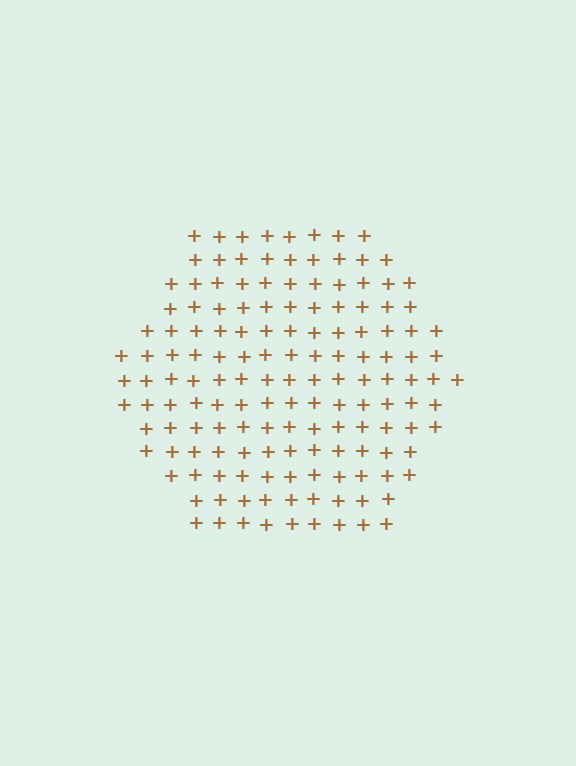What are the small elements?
The small elements are plus signs.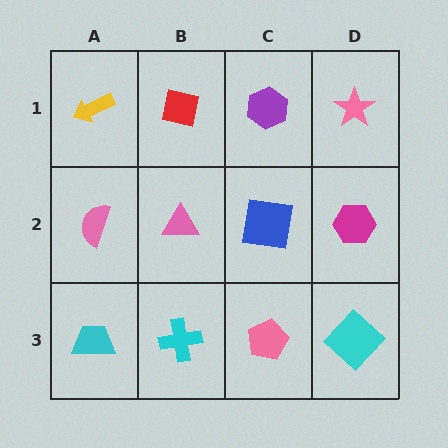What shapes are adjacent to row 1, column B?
A pink triangle (row 2, column B), a yellow arrow (row 1, column A), a purple hexagon (row 1, column C).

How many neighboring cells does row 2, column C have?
4.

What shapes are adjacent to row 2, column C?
A purple hexagon (row 1, column C), a pink pentagon (row 3, column C), a pink triangle (row 2, column B), a magenta hexagon (row 2, column D).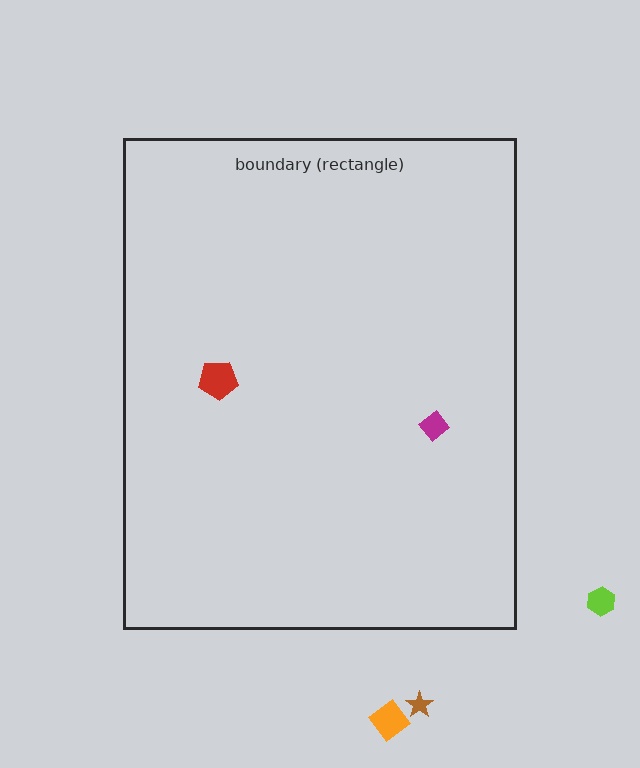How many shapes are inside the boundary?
2 inside, 3 outside.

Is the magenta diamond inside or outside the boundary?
Inside.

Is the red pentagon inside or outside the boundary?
Inside.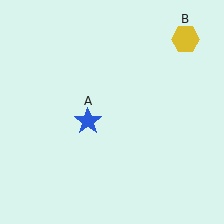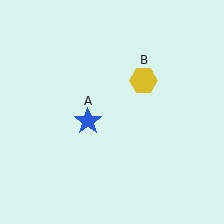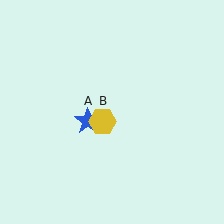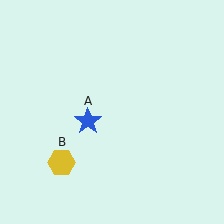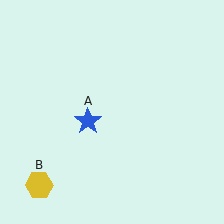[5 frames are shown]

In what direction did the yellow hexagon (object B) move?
The yellow hexagon (object B) moved down and to the left.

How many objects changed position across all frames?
1 object changed position: yellow hexagon (object B).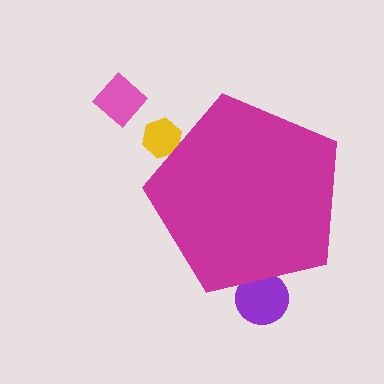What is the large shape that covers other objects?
A magenta pentagon.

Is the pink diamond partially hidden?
No, the pink diamond is fully visible.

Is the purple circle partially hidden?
Yes, the purple circle is partially hidden behind the magenta pentagon.